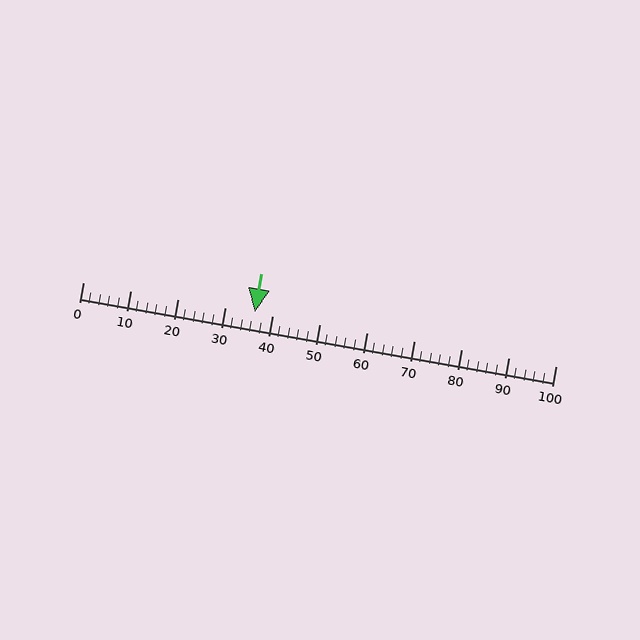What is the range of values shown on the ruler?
The ruler shows values from 0 to 100.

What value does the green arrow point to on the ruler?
The green arrow points to approximately 36.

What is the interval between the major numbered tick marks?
The major tick marks are spaced 10 units apart.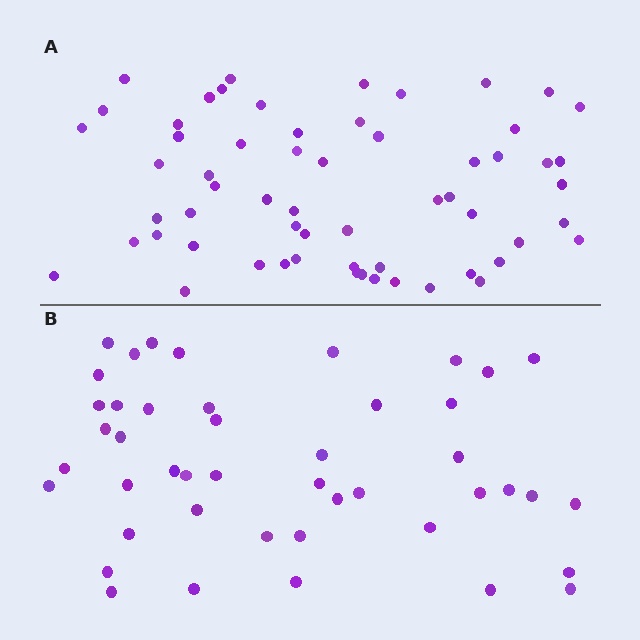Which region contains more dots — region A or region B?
Region A (the top region) has more dots.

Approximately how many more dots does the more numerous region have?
Region A has approximately 15 more dots than region B.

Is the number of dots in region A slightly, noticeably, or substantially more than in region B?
Region A has noticeably more, but not dramatically so. The ratio is roughly 1.3 to 1.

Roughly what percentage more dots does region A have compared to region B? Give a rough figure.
About 35% more.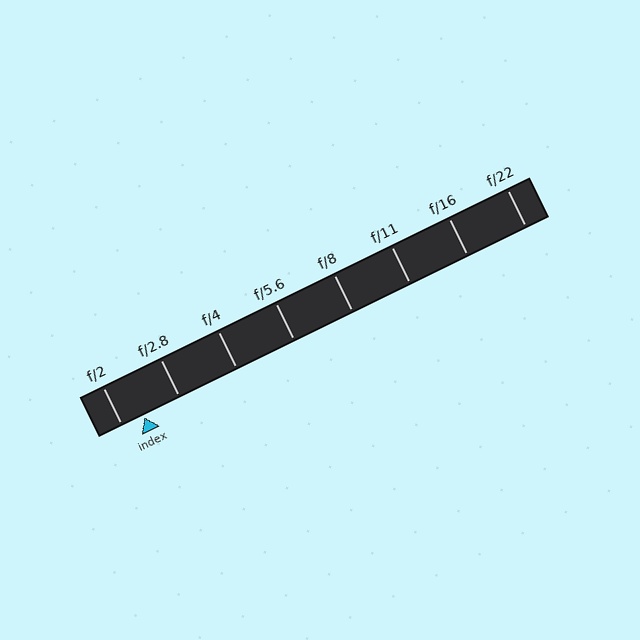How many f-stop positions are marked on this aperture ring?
There are 8 f-stop positions marked.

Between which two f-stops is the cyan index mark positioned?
The index mark is between f/2 and f/2.8.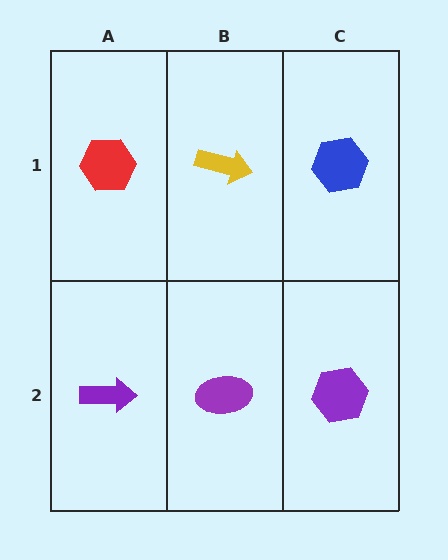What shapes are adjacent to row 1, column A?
A purple arrow (row 2, column A), a yellow arrow (row 1, column B).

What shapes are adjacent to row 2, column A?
A red hexagon (row 1, column A), a purple ellipse (row 2, column B).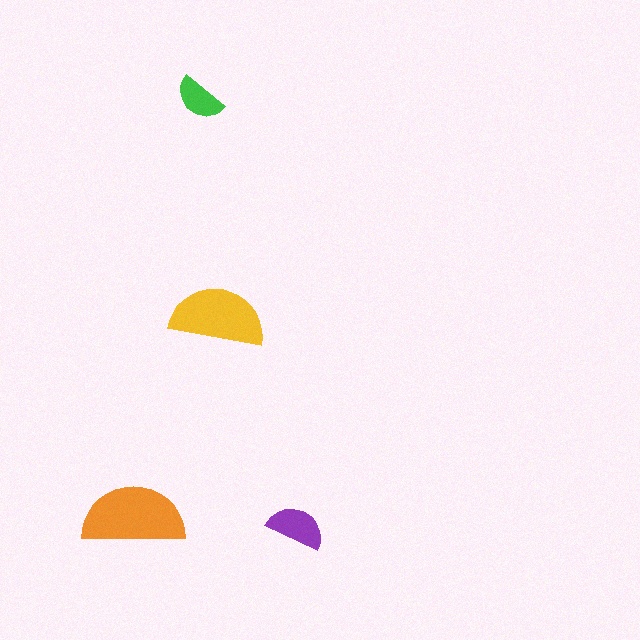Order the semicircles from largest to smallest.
the orange one, the yellow one, the purple one, the green one.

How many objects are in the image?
There are 4 objects in the image.